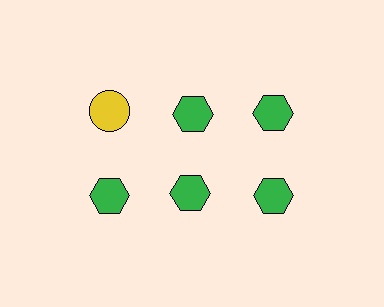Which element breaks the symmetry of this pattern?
The yellow circle in the top row, leftmost column breaks the symmetry. All other shapes are green hexagons.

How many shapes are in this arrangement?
There are 6 shapes arranged in a grid pattern.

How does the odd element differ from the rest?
It differs in both color (yellow instead of green) and shape (circle instead of hexagon).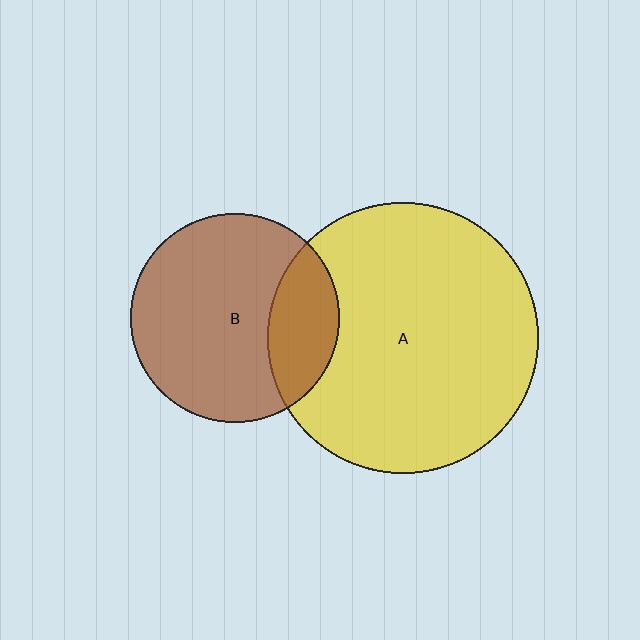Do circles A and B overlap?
Yes.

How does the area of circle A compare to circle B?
Approximately 1.7 times.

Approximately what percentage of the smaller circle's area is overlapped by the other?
Approximately 25%.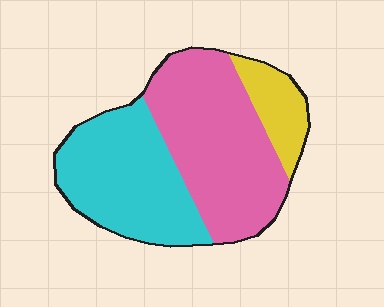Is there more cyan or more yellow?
Cyan.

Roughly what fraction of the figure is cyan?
Cyan takes up about two fifths (2/5) of the figure.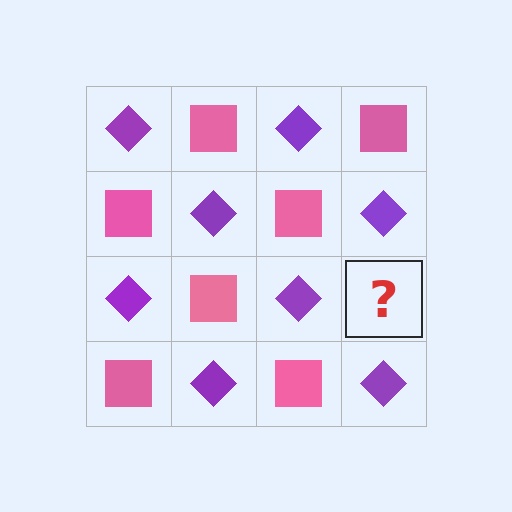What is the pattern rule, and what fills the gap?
The rule is that it alternates purple diamond and pink square in a checkerboard pattern. The gap should be filled with a pink square.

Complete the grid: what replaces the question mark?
The question mark should be replaced with a pink square.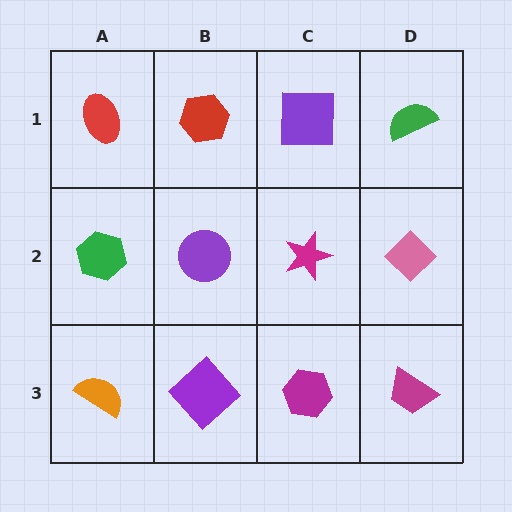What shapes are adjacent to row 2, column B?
A red hexagon (row 1, column B), a purple diamond (row 3, column B), a green hexagon (row 2, column A), a magenta star (row 2, column C).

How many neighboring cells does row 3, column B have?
3.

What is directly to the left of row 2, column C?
A purple circle.